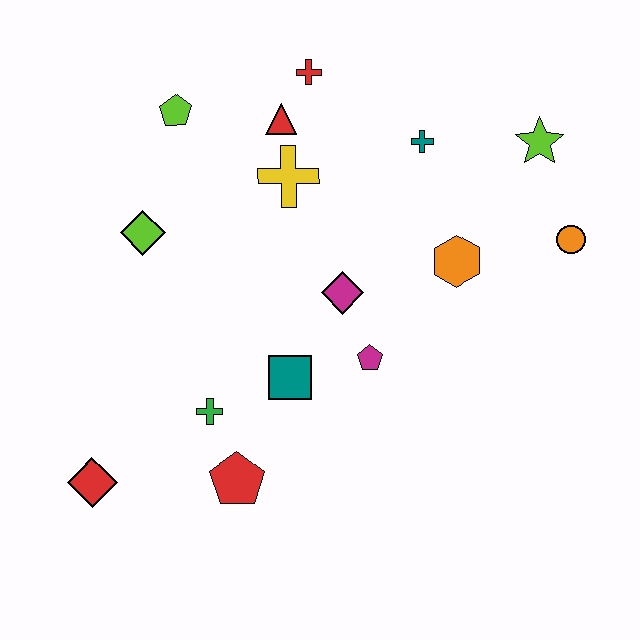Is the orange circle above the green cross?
Yes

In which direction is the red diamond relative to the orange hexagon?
The red diamond is to the left of the orange hexagon.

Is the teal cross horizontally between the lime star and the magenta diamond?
Yes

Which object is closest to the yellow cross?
The red triangle is closest to the yellow cross.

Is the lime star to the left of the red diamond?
No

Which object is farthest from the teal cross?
The red diamond is farthest from the teal cross.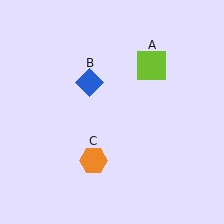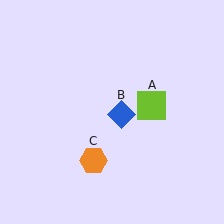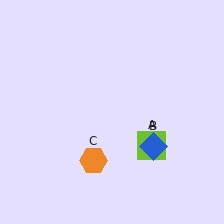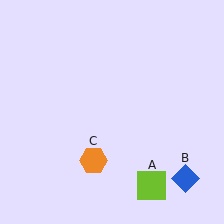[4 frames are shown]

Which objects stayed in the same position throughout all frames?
Orange hexagon (object C) remained stationary.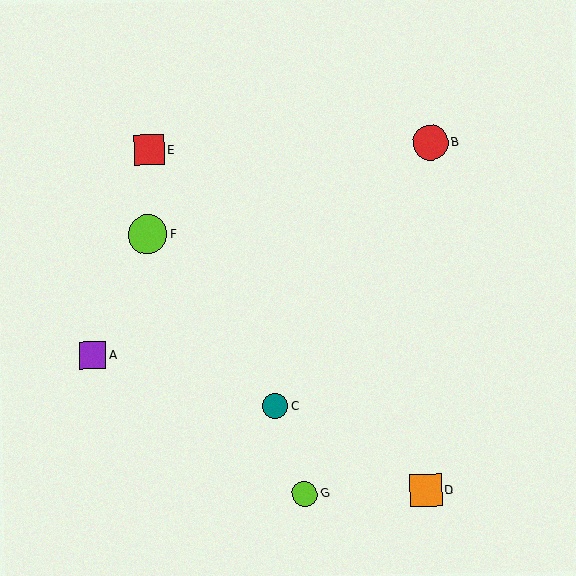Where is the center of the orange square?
The center of the orange square is at (426, 490).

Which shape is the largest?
The lime circle (labeled F) is the largest.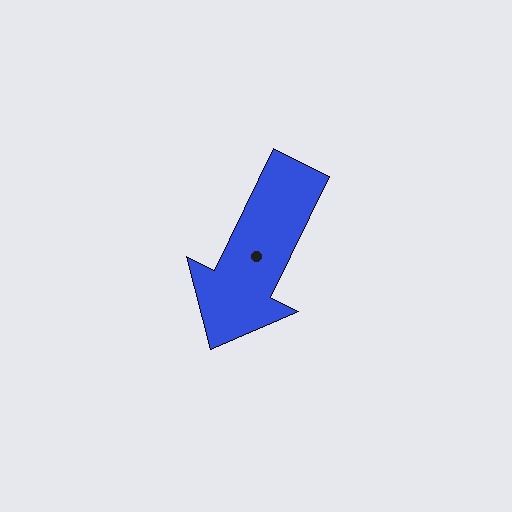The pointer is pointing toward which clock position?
Roughly 7 o'clock.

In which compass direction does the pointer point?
Southwest.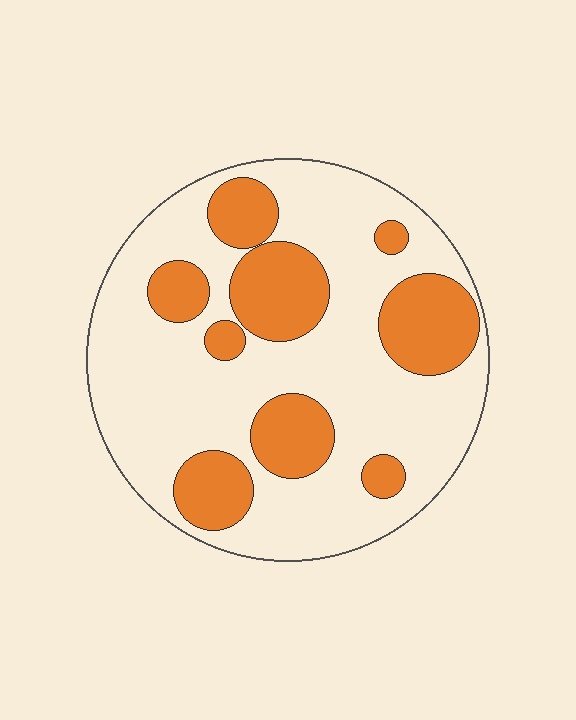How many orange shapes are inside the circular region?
9.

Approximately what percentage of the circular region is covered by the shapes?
Approximately 30%.